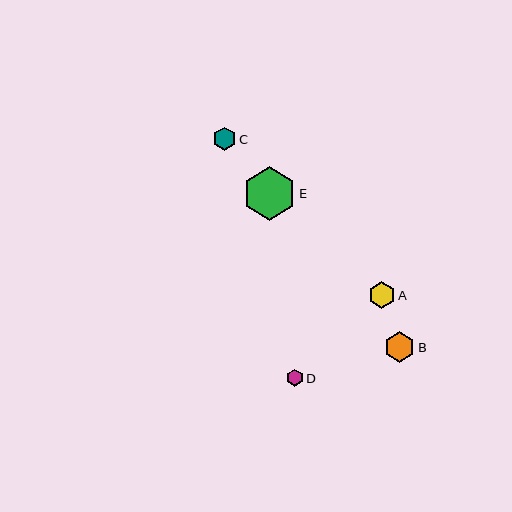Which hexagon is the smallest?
Hexagon D is the smallest with a size of approximately 17 pixels.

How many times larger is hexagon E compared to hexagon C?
Hexagon E is approximately 2.3 times the size of hexagon C.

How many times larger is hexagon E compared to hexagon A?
Hexagon E is approximately 2.0 times the size of hexagon A.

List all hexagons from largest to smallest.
From largest to smallest: E, B, A, C, D.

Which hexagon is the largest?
Hexagon E is the largest with a size of approximately 54 pixels.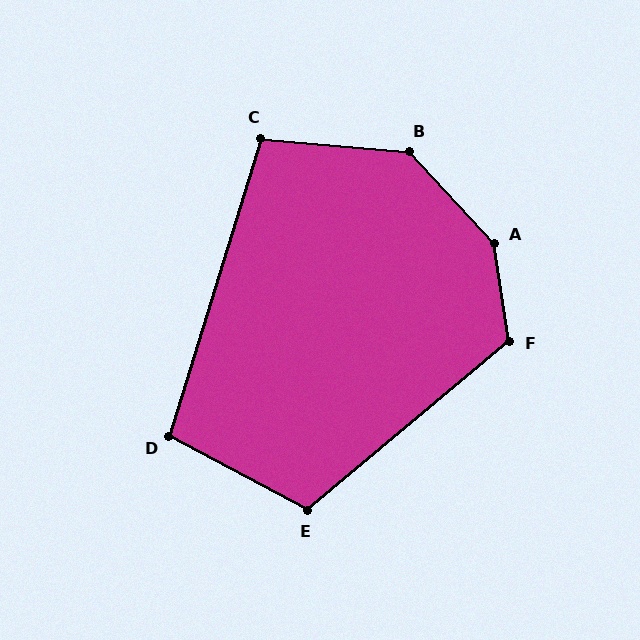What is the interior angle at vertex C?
Approximately 102 degrees (obtuse).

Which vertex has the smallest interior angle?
D, at approximately 101 degrees.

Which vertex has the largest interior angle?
A, at approximately 146 degrees.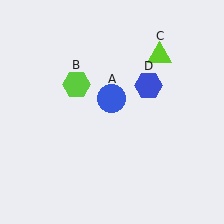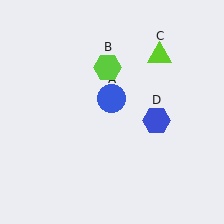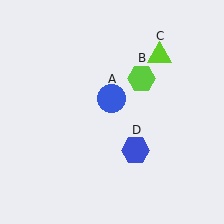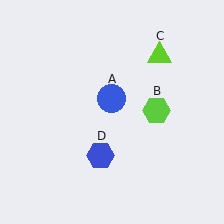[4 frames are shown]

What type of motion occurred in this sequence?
The lime hexagon (object B), blue hexagon (object D) rotated clockwise around the center of the scene.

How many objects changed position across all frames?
2 objects changed position: lime hexagon (object B), blue hexagon (object D).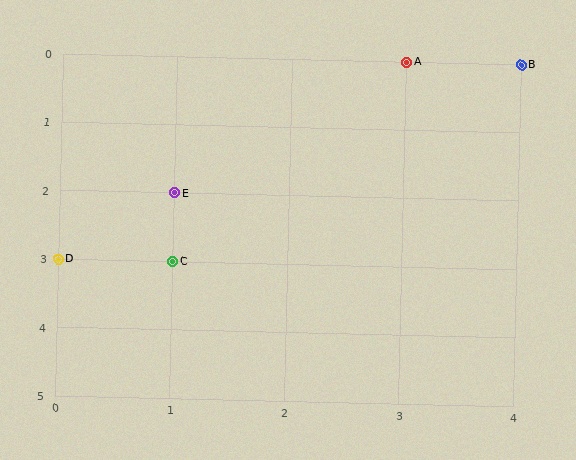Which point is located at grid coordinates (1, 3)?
Point C is at (1, 3).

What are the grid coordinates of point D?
Point D is at grid coordinates (0, 3).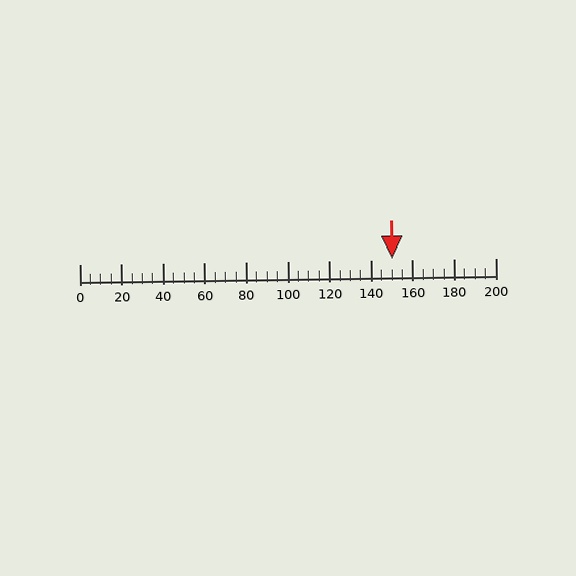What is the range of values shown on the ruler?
The ruler shows values from 0 to 200.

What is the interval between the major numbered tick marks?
The major tick marks are spaced 20 units apart.